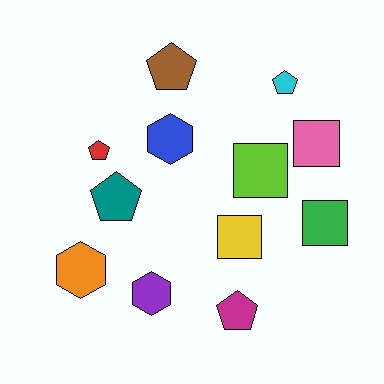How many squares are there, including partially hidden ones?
There are 4 squares.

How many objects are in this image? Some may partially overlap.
There are 12 objects.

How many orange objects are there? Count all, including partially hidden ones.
There is 1 orange object.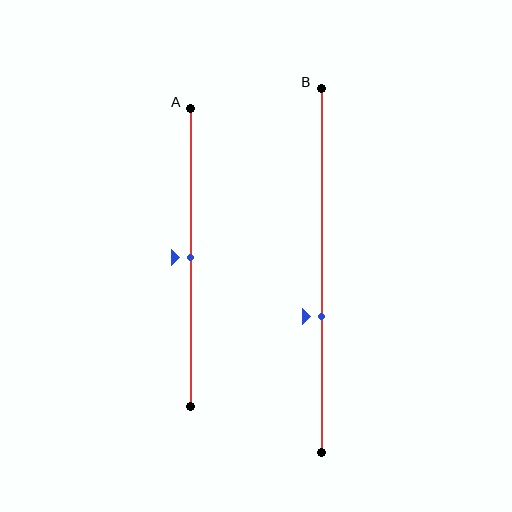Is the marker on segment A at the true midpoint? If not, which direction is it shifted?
Yes, the marker on segment A is at the true midpoint.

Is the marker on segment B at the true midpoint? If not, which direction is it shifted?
No, the marker on segment B is shifted downward by about 13% of the segment length.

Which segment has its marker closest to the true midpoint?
Segment A has its marker closest to the true midpoint.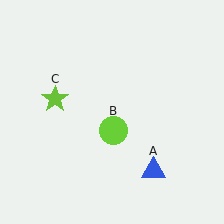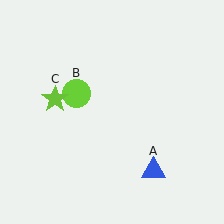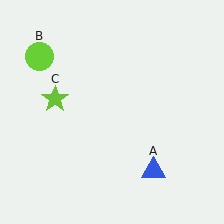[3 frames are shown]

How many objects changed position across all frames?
1 object changed position: lime circle (object B).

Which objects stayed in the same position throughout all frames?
Blue triangle (object A) and lime star (object C) remained stationary.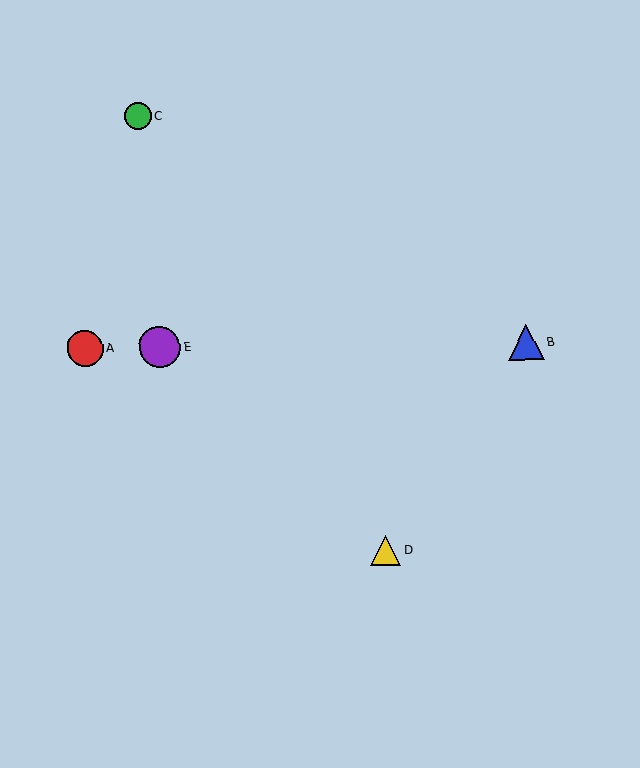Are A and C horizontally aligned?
No, A is at y≈348 and C is at y≈116.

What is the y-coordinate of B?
Object B is at y≈343.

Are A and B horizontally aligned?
Yes, both are at y≈348.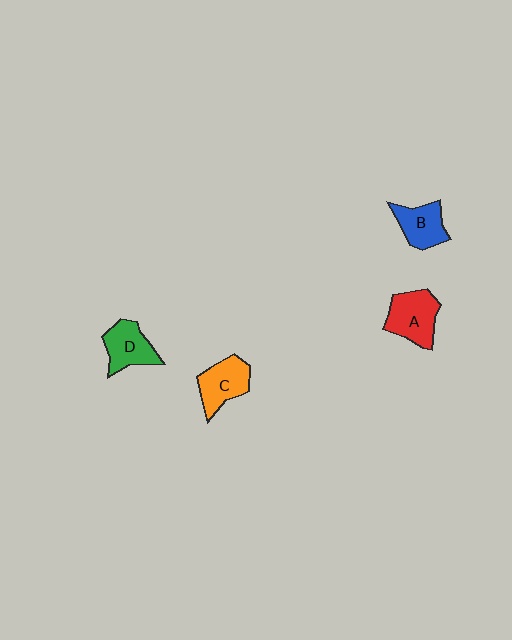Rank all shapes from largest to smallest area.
From largest to smallest: A (red), C (orange), D (green), B (blue).